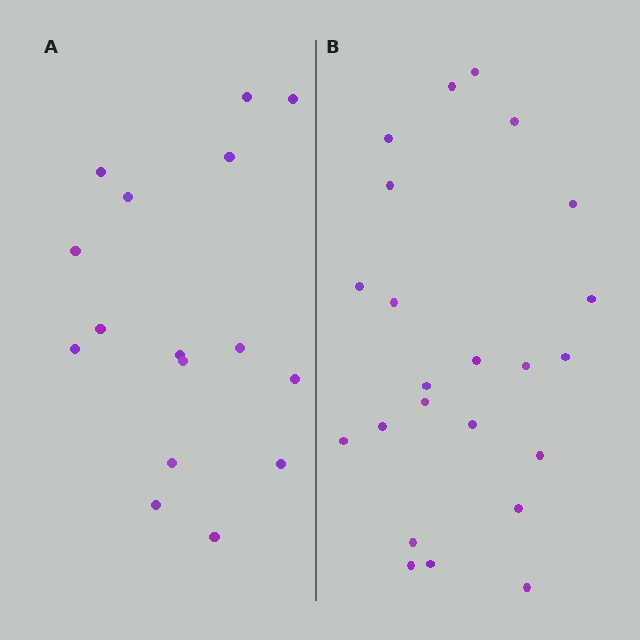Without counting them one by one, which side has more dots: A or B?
Region B (the right region) has more dots.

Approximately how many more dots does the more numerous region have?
Region B has roughly 8 or so more dots than region A.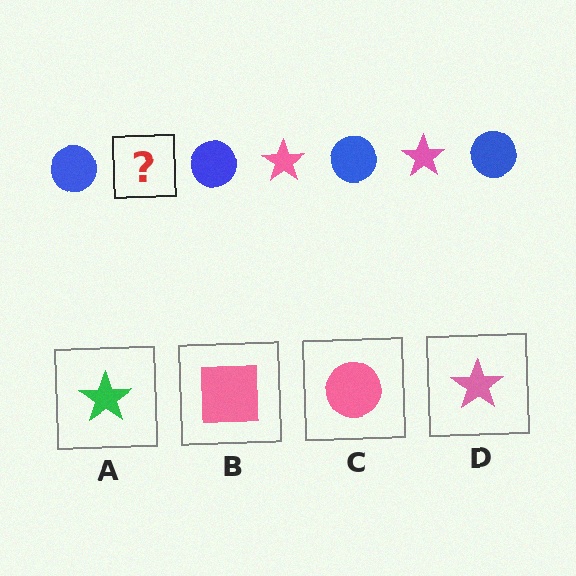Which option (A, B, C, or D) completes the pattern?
D.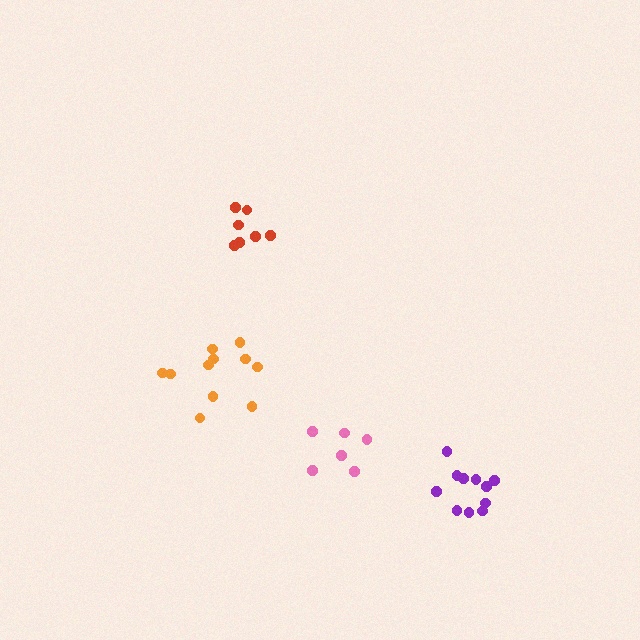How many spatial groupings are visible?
There are 4 spatial groupings.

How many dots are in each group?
Group 1: 11 dots, Group 2: 6 dots, Group 3: 11 dots, Group 4: 7 dots (35 total).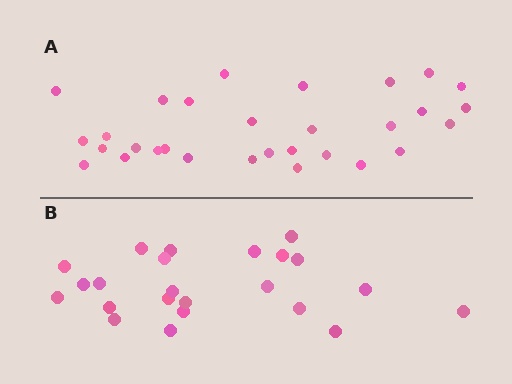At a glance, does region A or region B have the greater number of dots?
Region A (the top region) has more dots.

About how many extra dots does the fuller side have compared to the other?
Region A has roughly 8 or so more dots than region B.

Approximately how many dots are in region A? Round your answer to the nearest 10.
About 30 dots.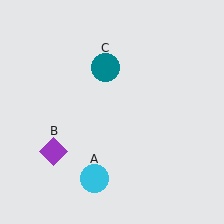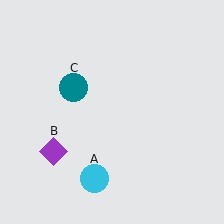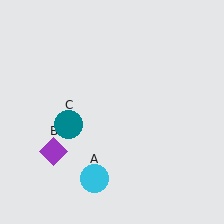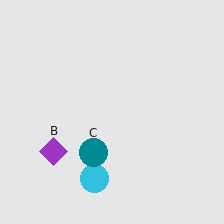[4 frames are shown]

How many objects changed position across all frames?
1 object changed position: teal circle (object C).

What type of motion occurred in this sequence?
The teal circle (object C) rotated counterclockwise around the center of the scene.